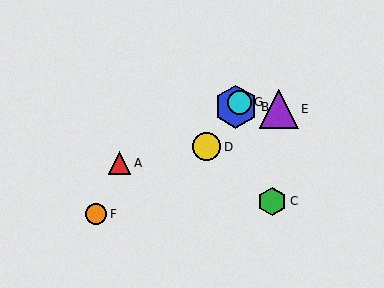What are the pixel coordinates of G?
Object G is at (239, 102).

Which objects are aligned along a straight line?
Objects B, D, G are aligned along a straight line.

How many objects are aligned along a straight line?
3 objects (B, D, G) are aligned along a straight line.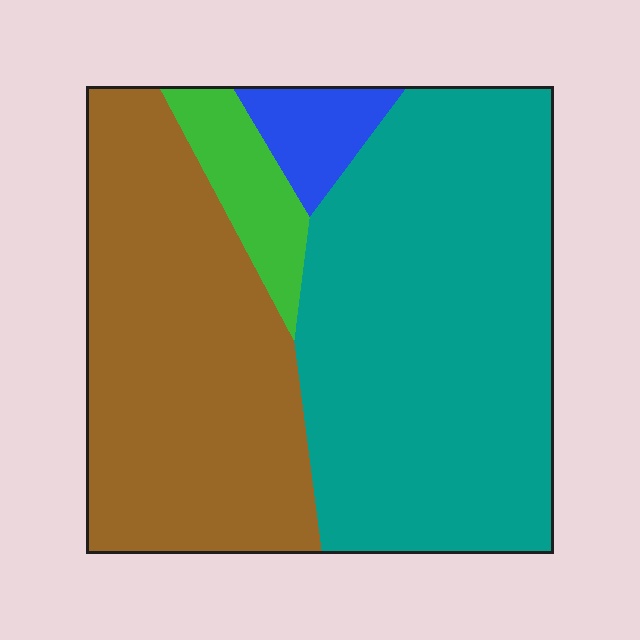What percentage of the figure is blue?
Blue covers about 5% of the figure.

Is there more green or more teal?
Teal.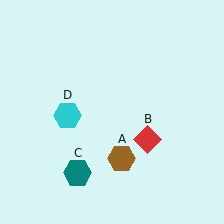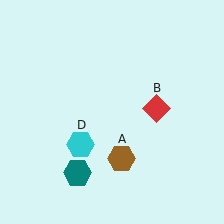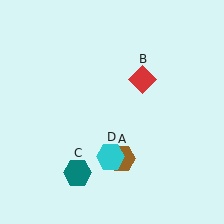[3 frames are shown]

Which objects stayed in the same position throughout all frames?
Brown hexagon (object A) and teal hexagon (object C) remained stationary.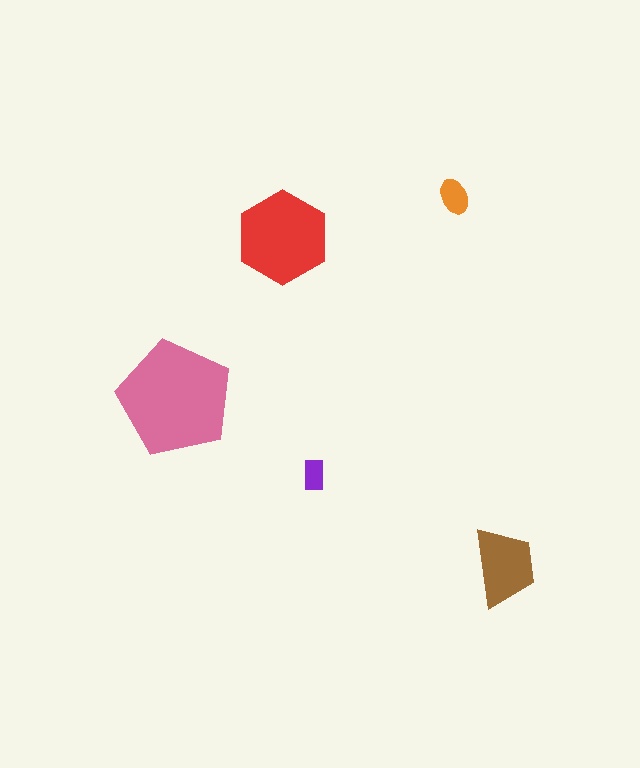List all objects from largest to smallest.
The pink pentagon, the red hexagon, the brown trapezoid, the orange ellipse, the purple rectangle.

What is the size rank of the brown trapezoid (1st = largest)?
3rd.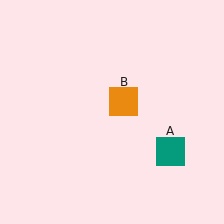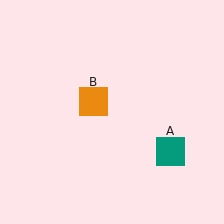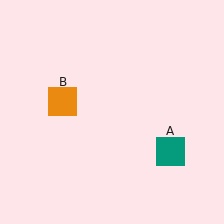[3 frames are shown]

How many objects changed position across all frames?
1 object changed position: orange square (object B).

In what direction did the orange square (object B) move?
The orange square (object B) moved left.